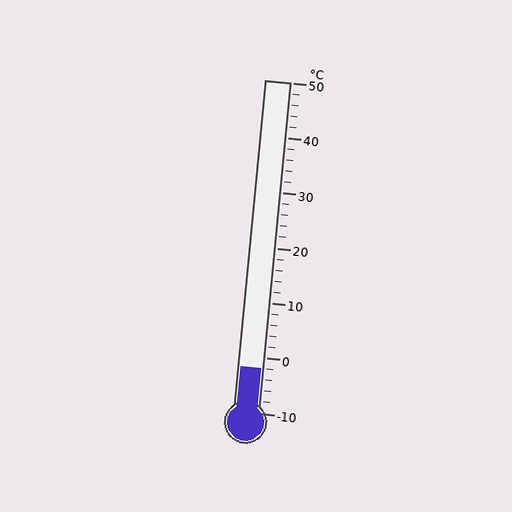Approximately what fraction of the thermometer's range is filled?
The thermometer is filled to approximately 15% of its range.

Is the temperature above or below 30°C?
The temperature is below 30°C.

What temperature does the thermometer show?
The thermometer shows approximately -2°C.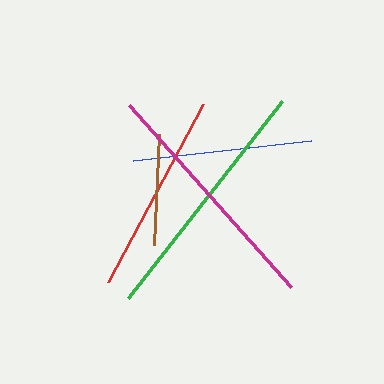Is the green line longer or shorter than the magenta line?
The green line is longer than the magenta line.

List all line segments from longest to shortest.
From longest to shortest: green, magenta, red, blue, brown.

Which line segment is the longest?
The green line is the longest at approximately 250 pixels.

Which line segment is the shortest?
The brown line is the shortest at approximately 111 pixels.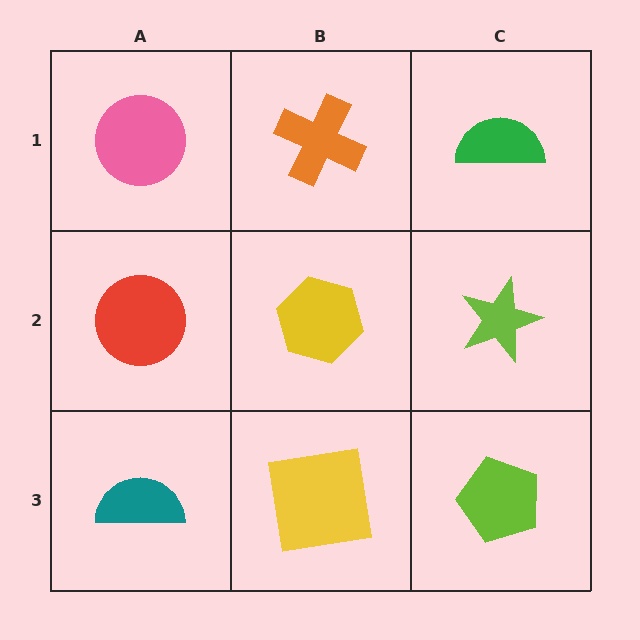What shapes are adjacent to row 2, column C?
A green semicircle (row 1, column C), a lime pentagon (row 3, column C), a yellow hexagon (row 2, column B).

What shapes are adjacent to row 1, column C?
A lime star (row 2, column C), an orange cross (row 1, column B).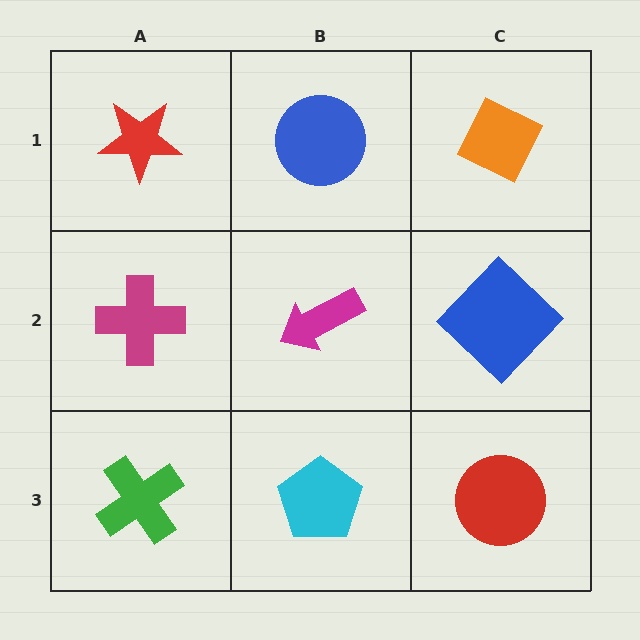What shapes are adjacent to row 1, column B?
A magenta arrow (row 2, column B), a red star (row 1, column A), an orange diamond (row 1, column C).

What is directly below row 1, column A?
A magenta cross.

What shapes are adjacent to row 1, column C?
A blue diamond (row 2, column C), a blue circle (row 1, column B).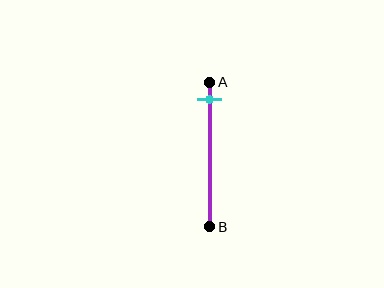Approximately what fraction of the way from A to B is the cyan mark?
The cyan mark is approximately 10% of the way from A to B.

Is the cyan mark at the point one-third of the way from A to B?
No, the mark is at about 10% from A, not at the 33% one-third point.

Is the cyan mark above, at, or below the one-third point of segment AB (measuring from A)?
The cyan mark is above the one-third point of segment AB.